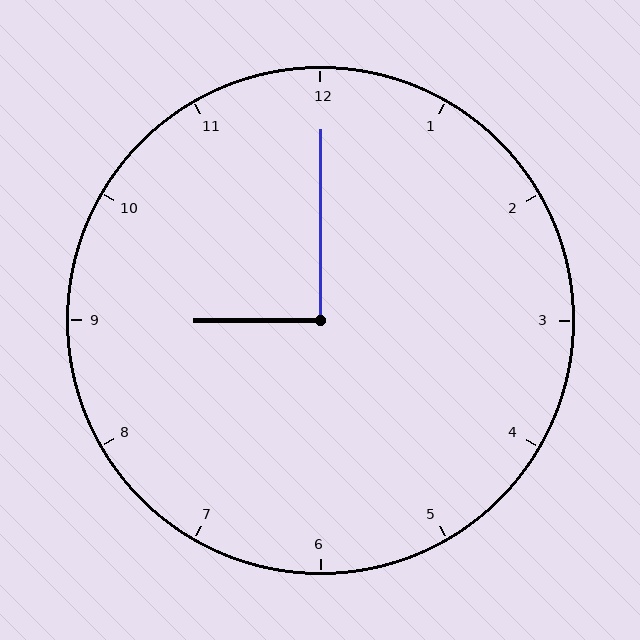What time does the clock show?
9:00.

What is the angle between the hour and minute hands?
Approximately 90 degrees.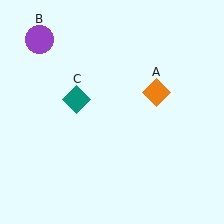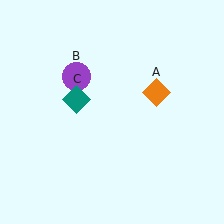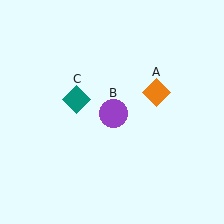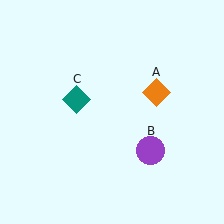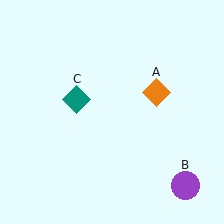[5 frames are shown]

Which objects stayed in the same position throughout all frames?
Orange diamond (object A) and teal diamond (object C) remained stationary.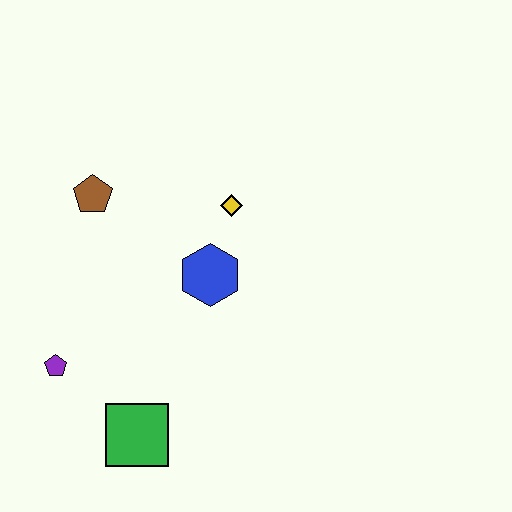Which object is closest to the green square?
The purple pentagon is closest to the green square.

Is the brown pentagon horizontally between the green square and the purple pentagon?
Yes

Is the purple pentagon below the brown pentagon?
Yes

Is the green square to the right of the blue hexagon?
No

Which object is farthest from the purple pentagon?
The yellow diamond is farthest from the purple pentagon.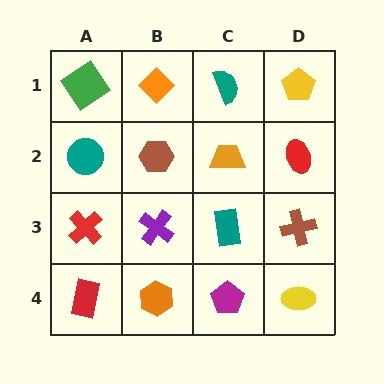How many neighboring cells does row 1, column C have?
3.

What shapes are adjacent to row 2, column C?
A teal semicircle (row 1, column C), a teal rectangle (row 3, column C), a brown hexagon (row 2, column B), a red ellipse (row 2, column D).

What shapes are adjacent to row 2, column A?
A green diamond (row 1, column A), a red cross (row 3, column A), a brown hexagon (row 2, column B).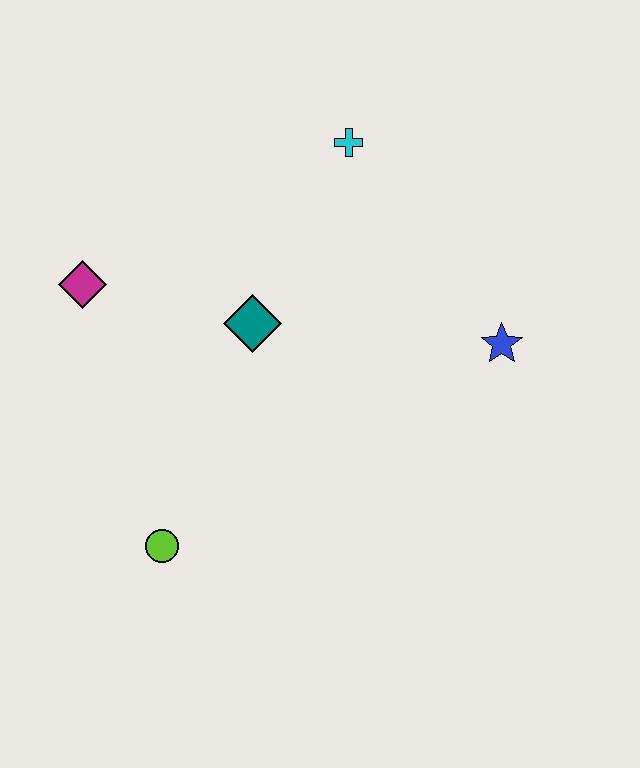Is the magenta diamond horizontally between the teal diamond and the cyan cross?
No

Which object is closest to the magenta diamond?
The teal diamond is closest to the magenta diamond.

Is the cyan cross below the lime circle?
No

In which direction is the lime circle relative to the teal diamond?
The lime circle is below the teal diamond.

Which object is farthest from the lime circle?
The cyan cross is farthest from the lime circle.